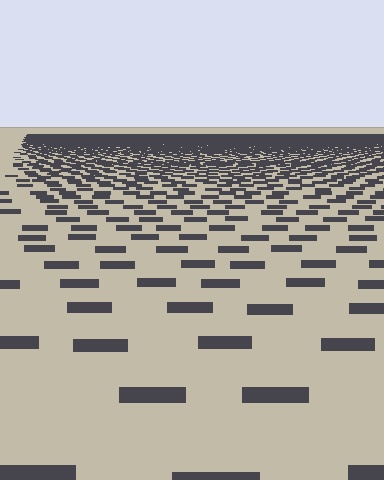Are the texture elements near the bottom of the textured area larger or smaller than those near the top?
Larger. Near the bottom, elements are closer to the viewer and appear at a bigger on-screen size.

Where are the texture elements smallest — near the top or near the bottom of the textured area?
Near the top.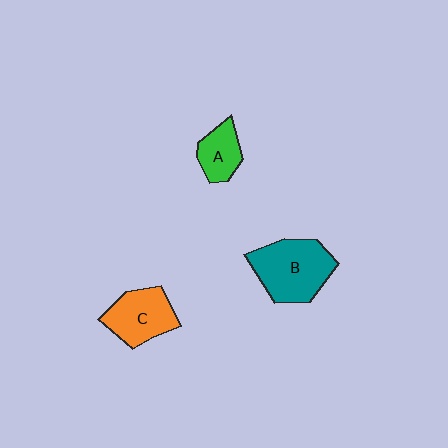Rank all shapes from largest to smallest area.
From largest to smallest: B (teal), C (orange), A (green).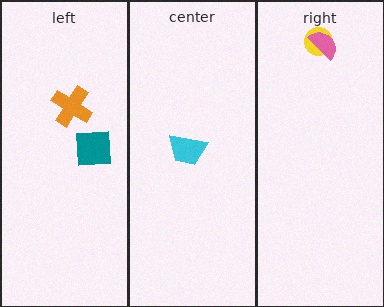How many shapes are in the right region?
2.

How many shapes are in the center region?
1.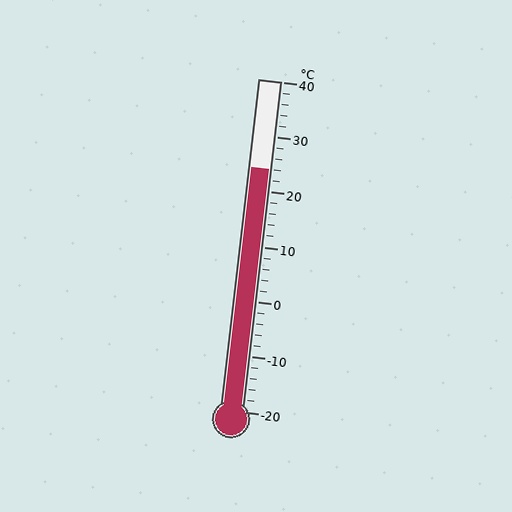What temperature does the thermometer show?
The thermometer shows approximately 24°C.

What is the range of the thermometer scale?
The thermometer scale ranges from -20°C to 40°C.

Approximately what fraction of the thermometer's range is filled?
The thermometer is filled to approximately 75% of its range.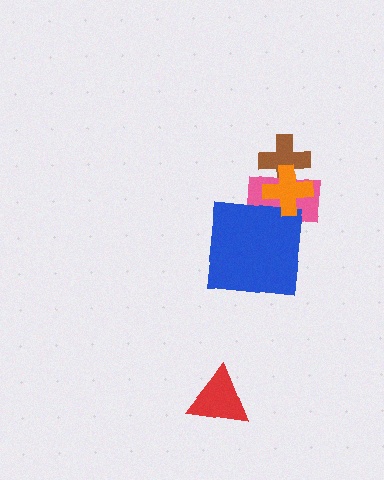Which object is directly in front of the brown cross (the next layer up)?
The pink rectangle is directly in front of the brown cross.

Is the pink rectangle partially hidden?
Yes, it is partially covered by another shape.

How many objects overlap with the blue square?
1 object overlaps with the blue square.